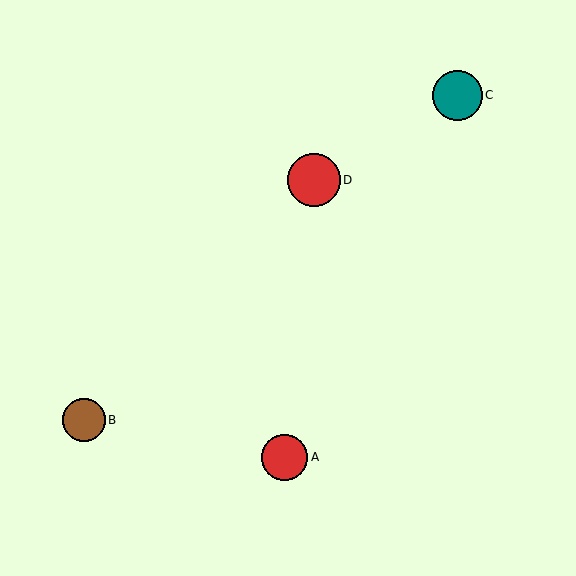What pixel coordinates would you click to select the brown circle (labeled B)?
Click at (84, 420) to select the brown circle B.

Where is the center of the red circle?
The center of the red circle is at (314, 180).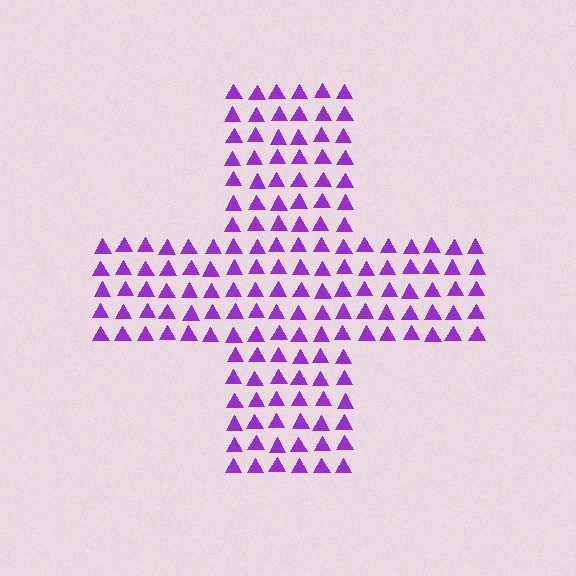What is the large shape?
The large shape is a cross.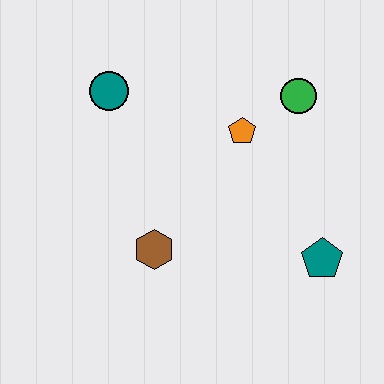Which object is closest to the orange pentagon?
The green circle is closest to the orange pentagon.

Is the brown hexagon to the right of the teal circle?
Yes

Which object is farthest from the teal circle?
The teal pentagon is farthest from the teal circle.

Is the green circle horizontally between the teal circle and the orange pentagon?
No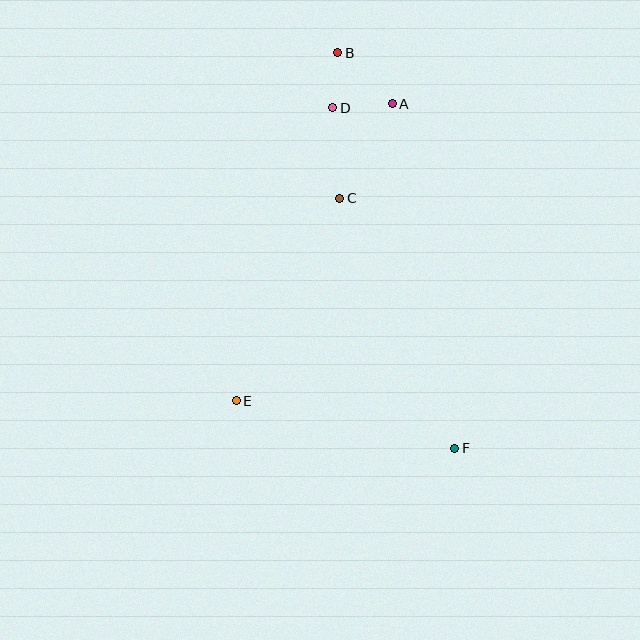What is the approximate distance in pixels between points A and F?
The distance between A and F is approximately 350 pixels.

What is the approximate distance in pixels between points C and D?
The distance between C and D is approximately 91 pixels.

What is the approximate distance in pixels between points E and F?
The distance between E and F is approximately 224 pixels.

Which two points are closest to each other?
Points B and D are closest to each other.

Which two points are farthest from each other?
Points B and F are farthest from each other.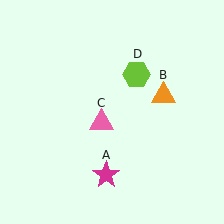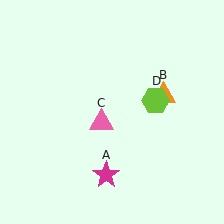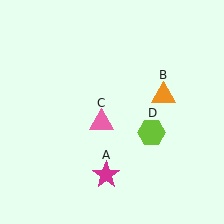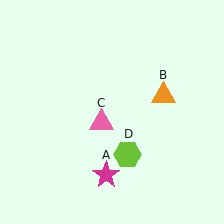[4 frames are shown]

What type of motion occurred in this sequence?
The lime hexagon (object D) rotated clockwise around the center of the scene.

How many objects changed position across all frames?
1 object changed position: lime hexagon (object D).